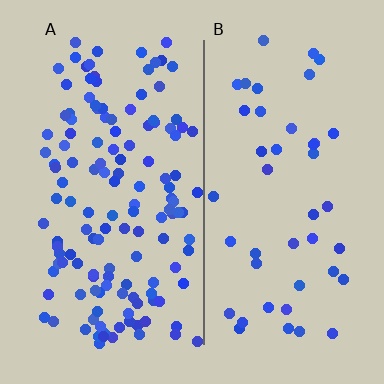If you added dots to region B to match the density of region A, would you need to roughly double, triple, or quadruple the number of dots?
Approximately triple.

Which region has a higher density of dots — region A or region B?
A (the left).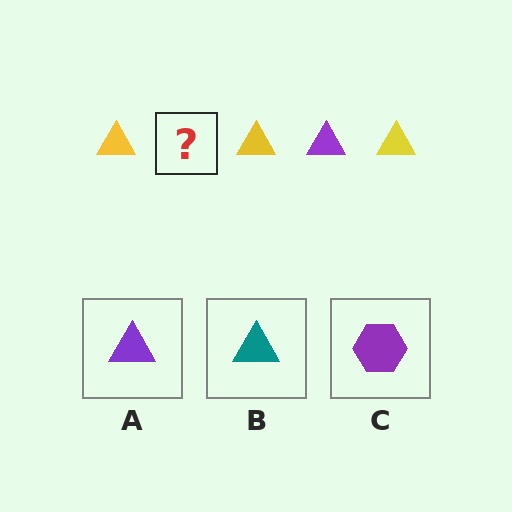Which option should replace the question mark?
Option A.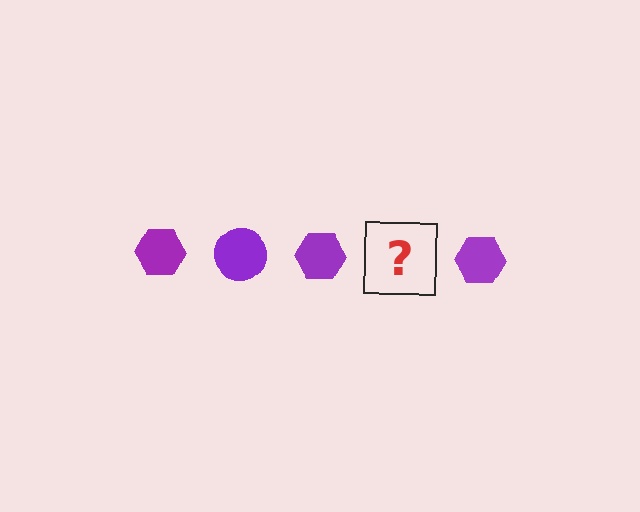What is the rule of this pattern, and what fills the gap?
The rule is that the pattern cycles through hexagon, circle shapes in purple. The gap should be filled with a purple circle.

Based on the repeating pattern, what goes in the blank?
The blank should be a purple circle.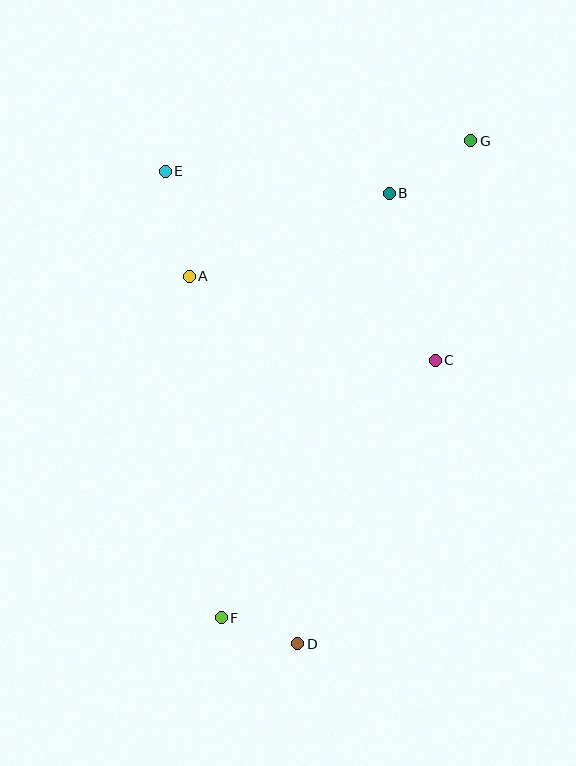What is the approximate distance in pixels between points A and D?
The distance between A and D is approximately 384 pixels.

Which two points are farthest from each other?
Points F and G are farthest from each other.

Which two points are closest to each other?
Points D and F are closest to each other.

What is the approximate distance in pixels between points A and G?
The distance between A and G is approximately 313 pixels.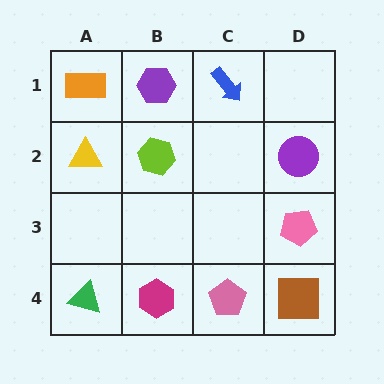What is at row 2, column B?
A lime hexagon.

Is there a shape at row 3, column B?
No, that cell is empty.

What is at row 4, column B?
A magenta hexagon.